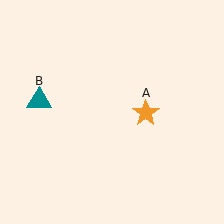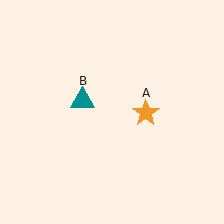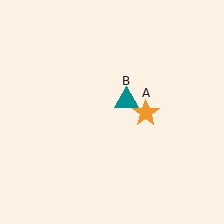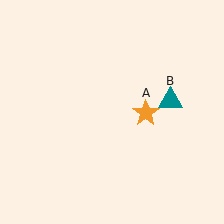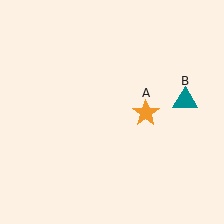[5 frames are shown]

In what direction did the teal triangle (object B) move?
The teal triangle (object B) moved right.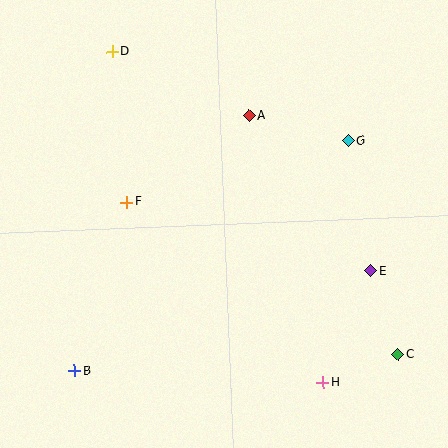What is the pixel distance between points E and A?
The distance between E and A is 197 pixels.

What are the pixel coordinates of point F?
Point F is at (127, 202).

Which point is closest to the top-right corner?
Point G is closest to the top-right corner.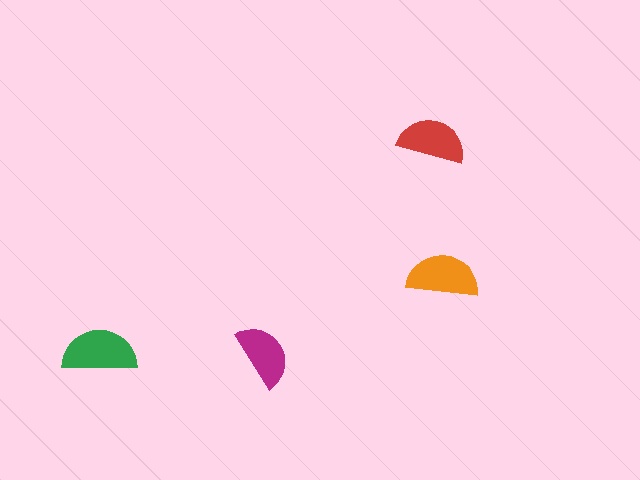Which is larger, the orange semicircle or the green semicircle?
The green one.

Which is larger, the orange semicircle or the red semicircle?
The orange one.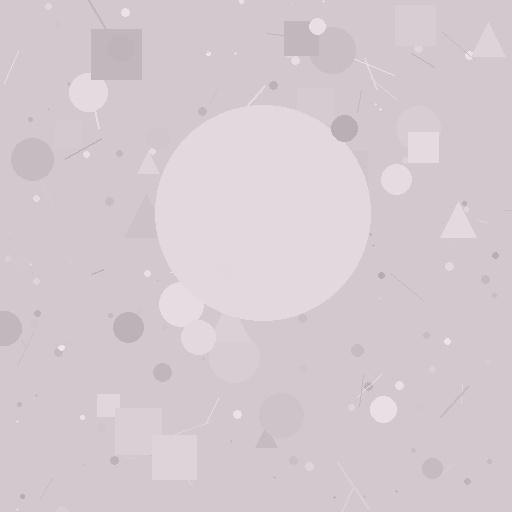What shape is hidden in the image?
A circle is hidden in the image.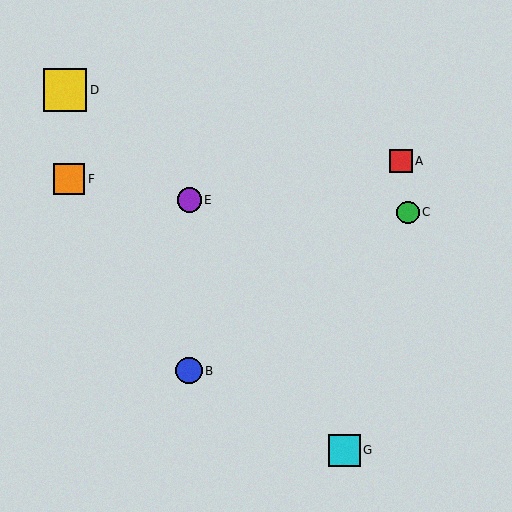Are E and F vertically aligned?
No, E is at x≈189 and F is at x≈69.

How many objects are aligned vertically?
2 objects (B, E) are aligned vertically.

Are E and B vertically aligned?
Yes, both are at x≈189.